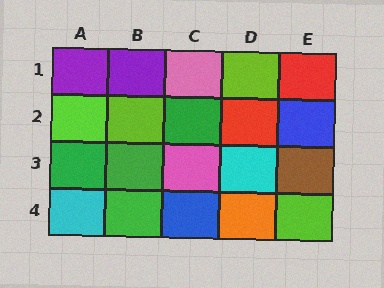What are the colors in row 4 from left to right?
Cyan, green, blue, orange, lime.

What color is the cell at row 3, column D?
Cyan.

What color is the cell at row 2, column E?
Blue.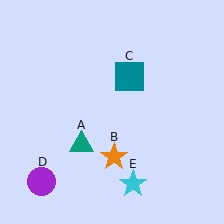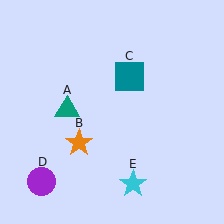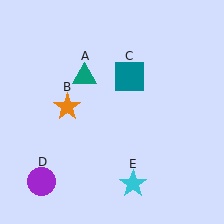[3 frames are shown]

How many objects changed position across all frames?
2 objects changed position: teal triangle (object A), orange star (object B).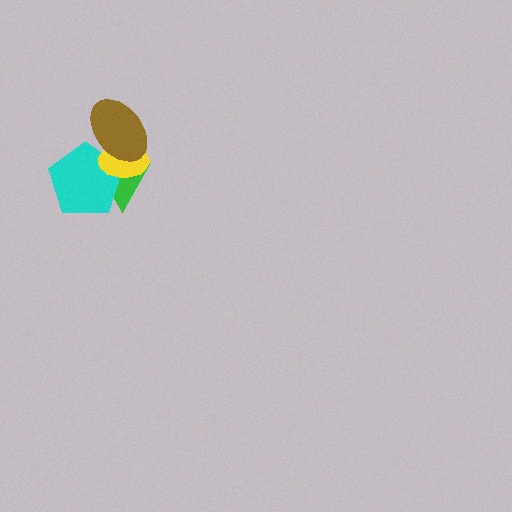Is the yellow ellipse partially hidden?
Yes, it is partially covered by another shape.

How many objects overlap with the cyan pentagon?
3 objects overlap with the cyan pentagon.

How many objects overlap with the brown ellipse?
3 objects overlap with the brown ellipse.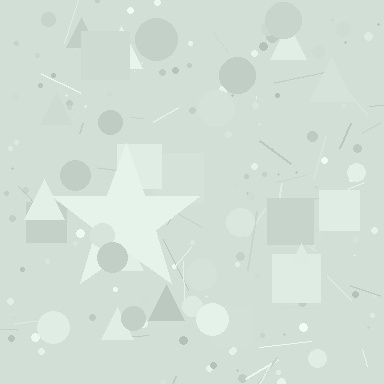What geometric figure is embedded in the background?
A star is embedded in the background.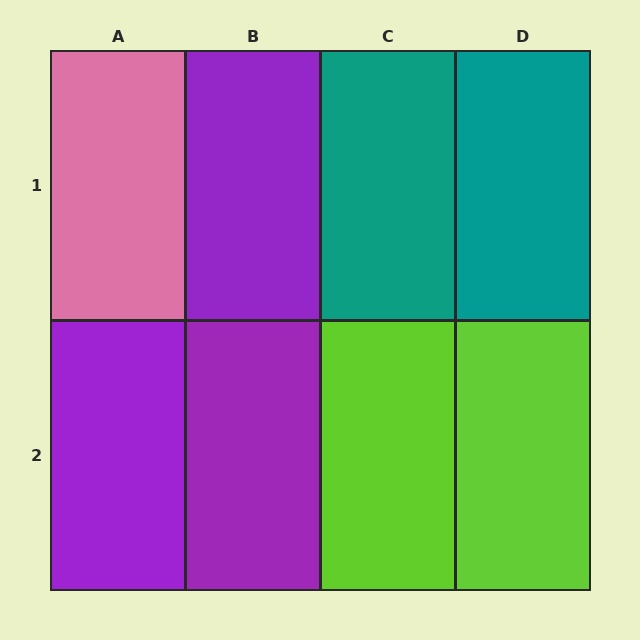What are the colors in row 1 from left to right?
Pink, purple, teal, teal.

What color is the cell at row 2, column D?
Lime.